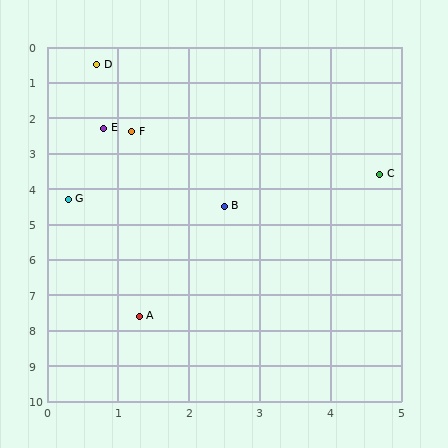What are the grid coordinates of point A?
Point A is at approximately (1.3, 7.6).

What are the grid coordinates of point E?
Point E is at approximately (0.8, 2.3).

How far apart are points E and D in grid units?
Points E and D are about 1.8 grid units apart.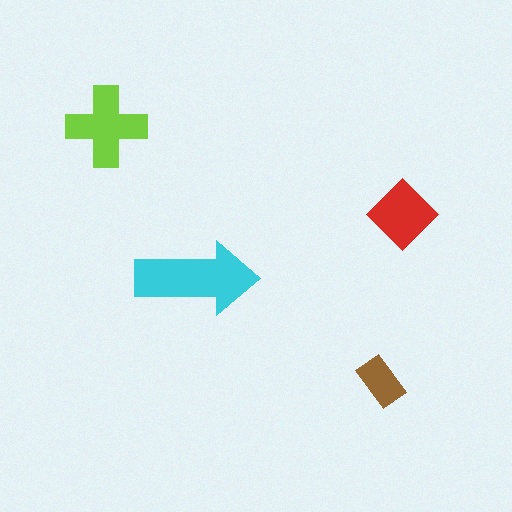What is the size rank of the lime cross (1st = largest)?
2nd.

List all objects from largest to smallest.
The cyan arrow, the lime cross, the red diamond, the brown rectangle.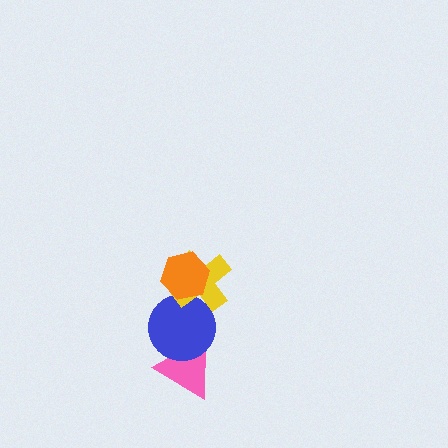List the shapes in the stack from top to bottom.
From top to bottom: the orange hexagon, the yellow cross, the blue circle, the pink triangle.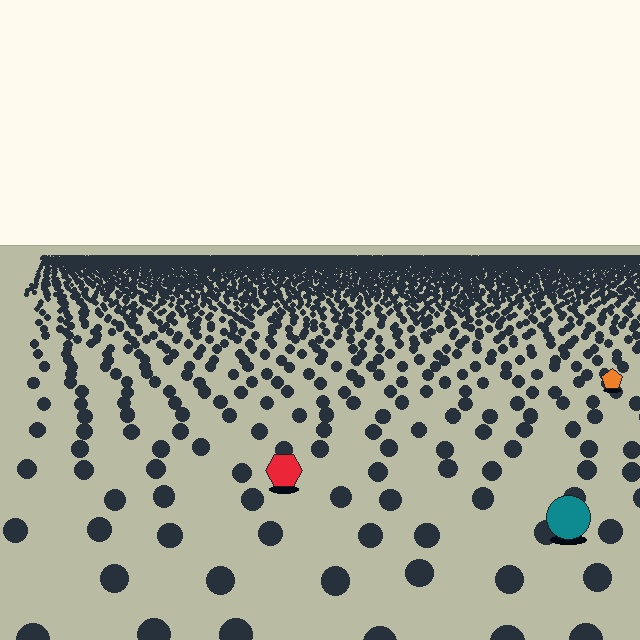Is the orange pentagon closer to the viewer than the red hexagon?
No. The red hexagon is closer — you can tell from the texture gradient: the ground texture is coarser near it.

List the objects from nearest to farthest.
From nearest to farthest: the teal circle, the red hexagon, the orange pentagon.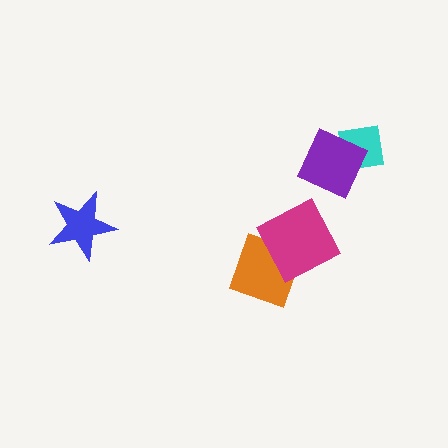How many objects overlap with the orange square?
1 object overlaps with the orange square.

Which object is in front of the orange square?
The magenta diamond is in front of the orange square.